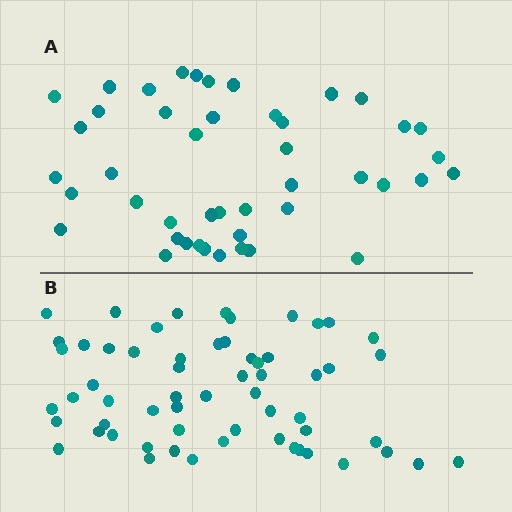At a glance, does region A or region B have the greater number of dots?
Region B (the bottom region) has more dots.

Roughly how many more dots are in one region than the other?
Region B has approximately 15 more dots than region A.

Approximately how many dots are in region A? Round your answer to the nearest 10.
About 40 dots. (The exact count is 45, which rounds to 40.)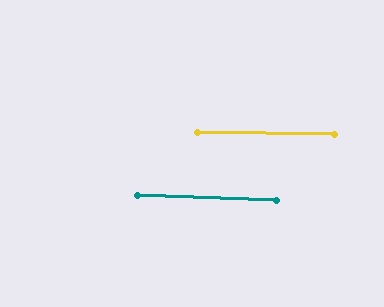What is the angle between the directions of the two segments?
Approximately 2 degrees.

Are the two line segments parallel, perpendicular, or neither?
Parallel — their directions differ by only 1.5°.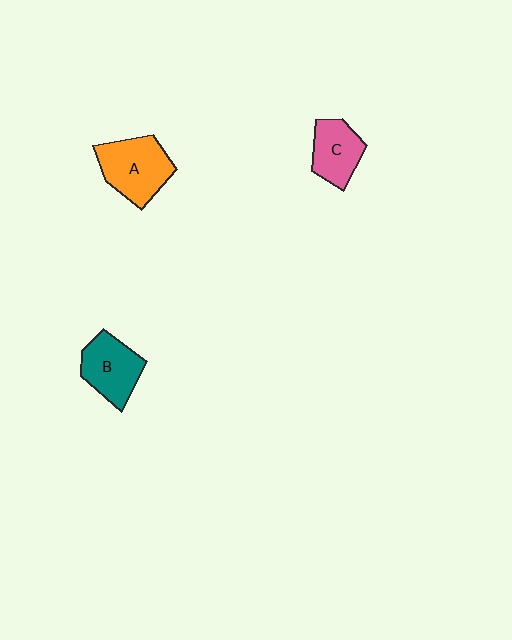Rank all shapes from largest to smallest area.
From largest to smallest: A (orange), B (teal), C (pink).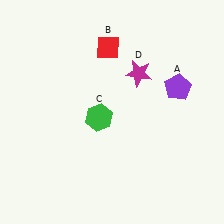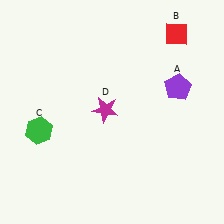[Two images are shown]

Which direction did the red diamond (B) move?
The red diamond (B) moved right.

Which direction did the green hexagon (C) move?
The green hexagon (C) moved left.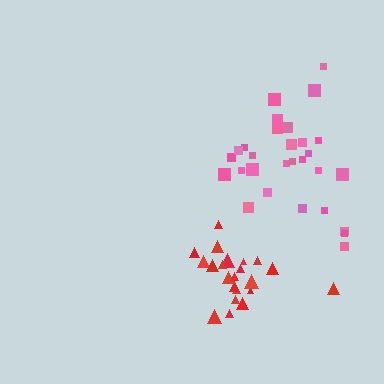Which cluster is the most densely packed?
Red.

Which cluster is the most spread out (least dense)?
Pink.